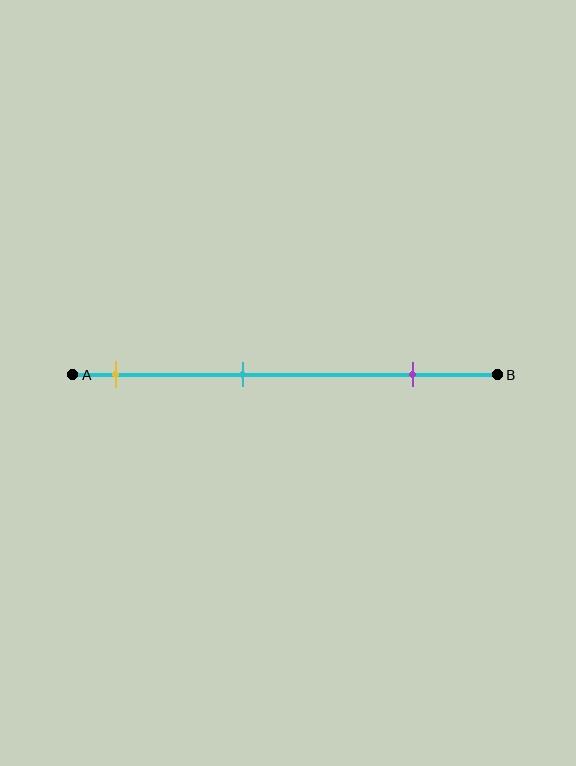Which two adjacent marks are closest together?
The yellow and cyan marks are the closest adjacent pair.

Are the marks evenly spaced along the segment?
Yes, the marks are approximately evenly spaced.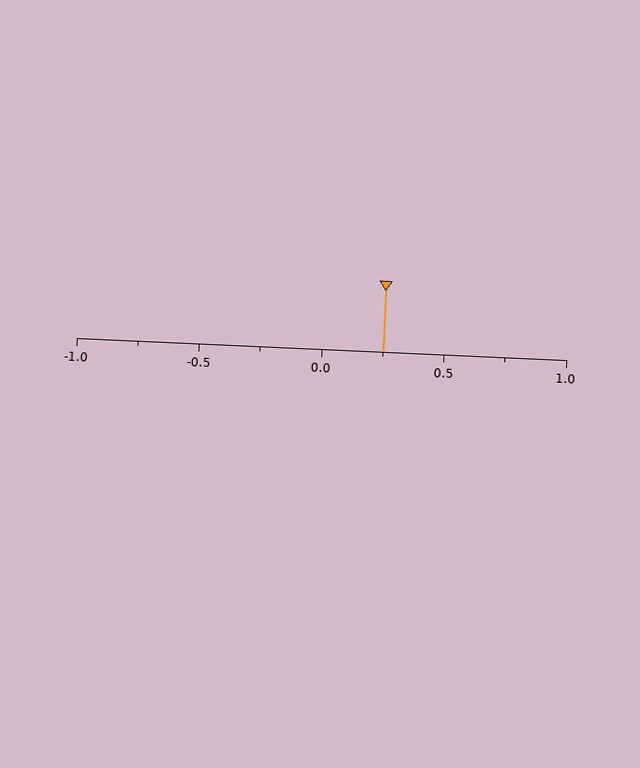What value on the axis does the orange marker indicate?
The marker indicates approximately 0.25.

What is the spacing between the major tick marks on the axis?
The major ticks are spaced 0.5 apart.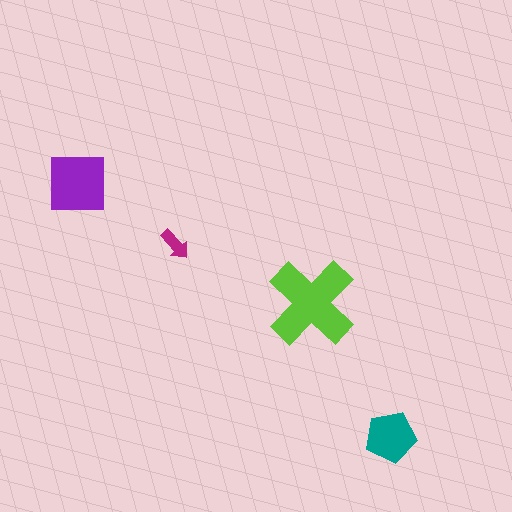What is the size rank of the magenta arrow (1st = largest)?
4th.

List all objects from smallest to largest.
The magenta arrow, the teal pentagon, the purple square, the lime cross.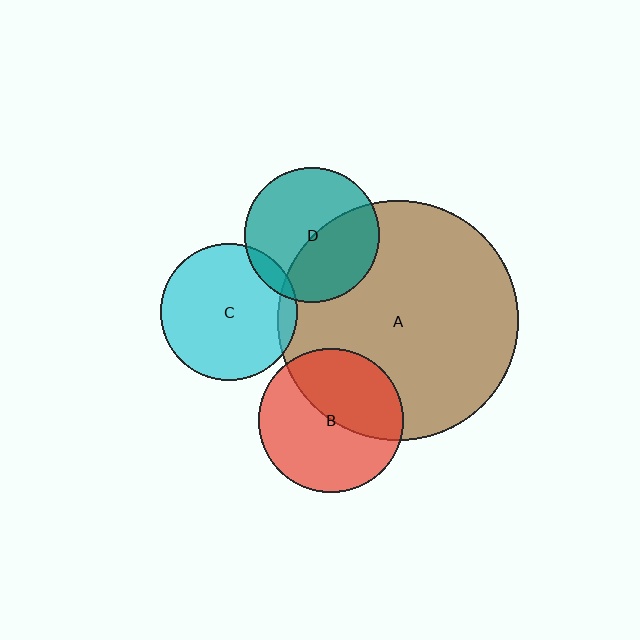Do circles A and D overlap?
Yes.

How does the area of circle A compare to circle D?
Approximately 3.2 times.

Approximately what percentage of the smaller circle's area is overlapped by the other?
Approximately 45%.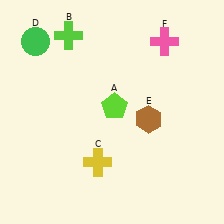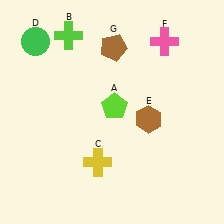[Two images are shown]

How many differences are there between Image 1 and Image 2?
There is 1 difference between the two images.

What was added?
A brown pentagon (G) was added in Image 2.